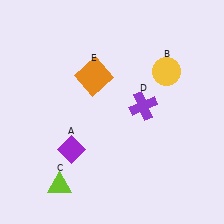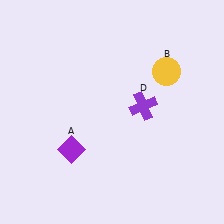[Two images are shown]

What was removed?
The lime triangle (C), the orange square (E) were removed in Image 2.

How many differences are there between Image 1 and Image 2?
There are 2 differences between the two images.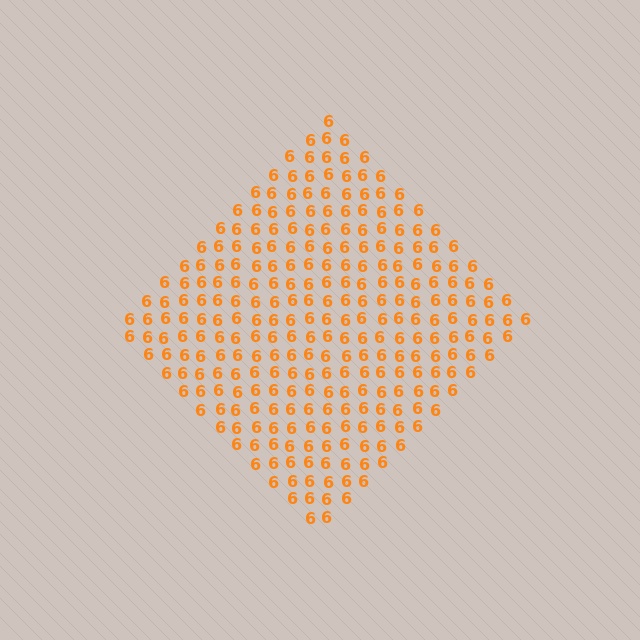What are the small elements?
The small elements are digit 6's.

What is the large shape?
The large shape is a diamond.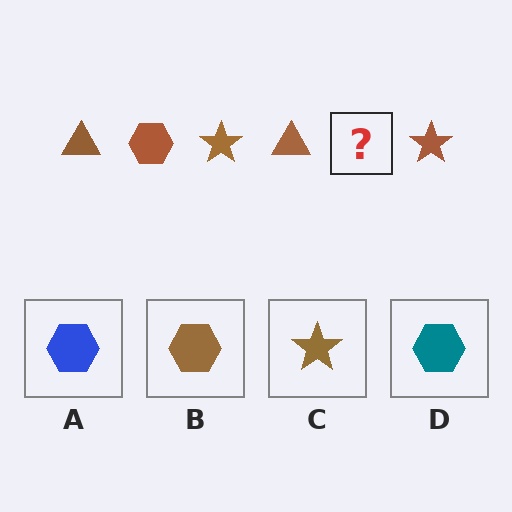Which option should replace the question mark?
Option B.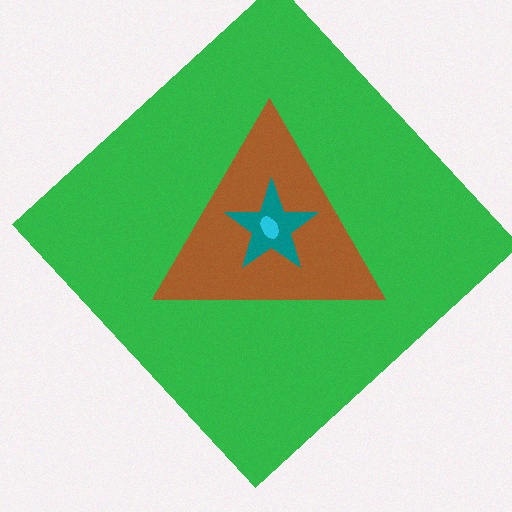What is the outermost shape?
The green diamond.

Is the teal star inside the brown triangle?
Yes.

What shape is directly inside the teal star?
The cyan ellipse.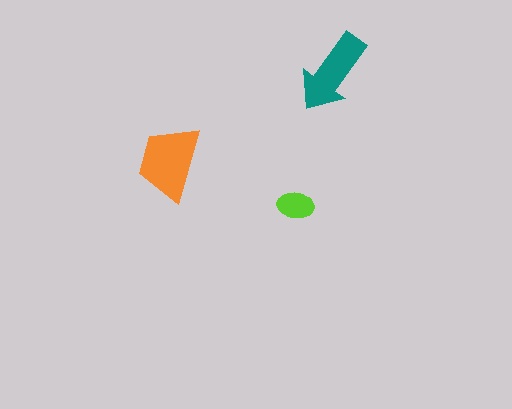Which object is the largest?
The orange trapezoid.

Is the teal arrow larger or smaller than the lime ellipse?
Larger.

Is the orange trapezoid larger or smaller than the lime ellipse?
Larger.